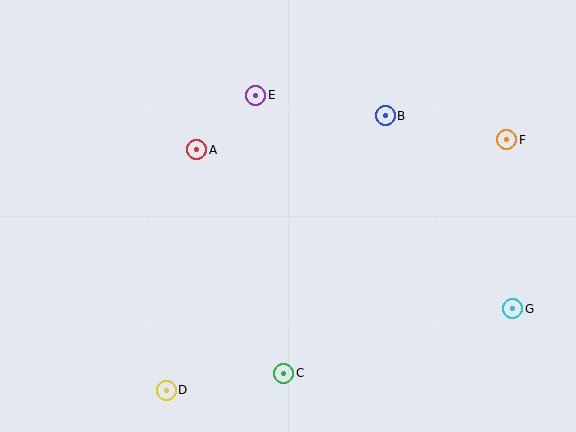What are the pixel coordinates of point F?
Point F is at (507, 140).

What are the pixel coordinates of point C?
Point C is at (284, 373).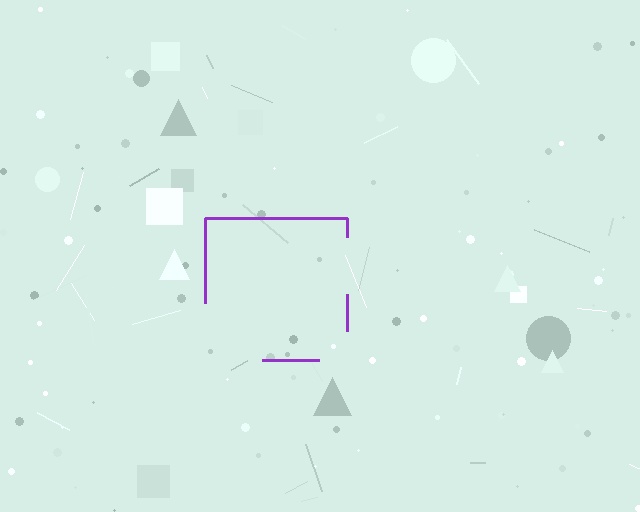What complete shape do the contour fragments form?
The contour fragments form a square.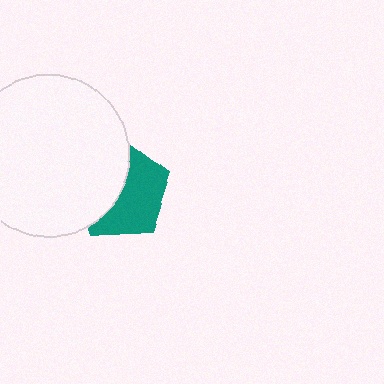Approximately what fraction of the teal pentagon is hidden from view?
Roughly 46% of the teal pentagon is hidden behind the white circle.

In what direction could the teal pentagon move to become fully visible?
The teal pentagon could move right. That would shift it out from behind the white circle entirely.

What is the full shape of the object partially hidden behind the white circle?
The partially hidden object is a teal pentagon.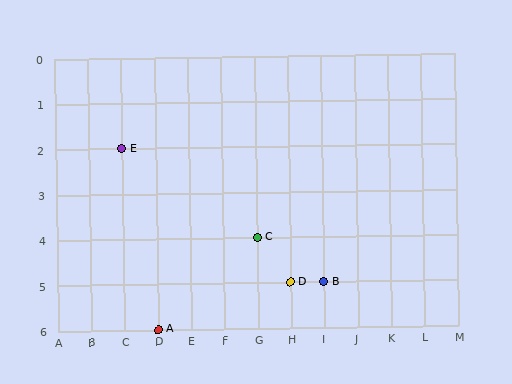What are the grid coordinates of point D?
Point D is at grid coordinates (H, 5).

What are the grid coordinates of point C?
Point C is at grid coordinates (G, 4).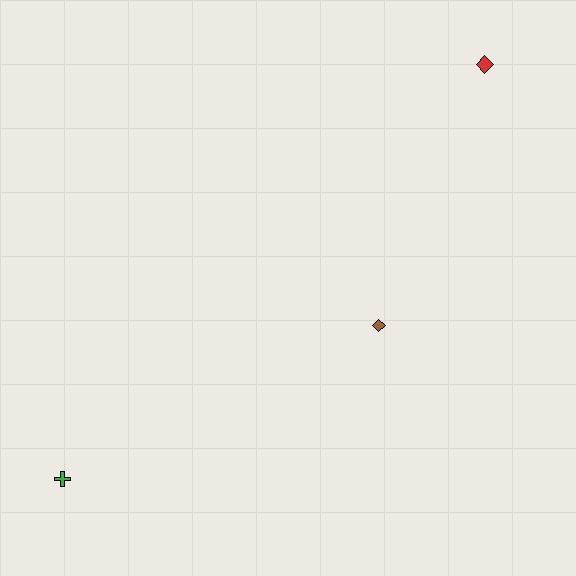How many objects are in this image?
There are 3 objects.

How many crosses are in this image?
There is 1 cross.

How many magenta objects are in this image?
There are no magenta objects.